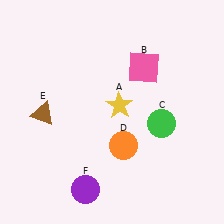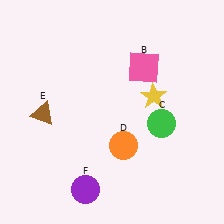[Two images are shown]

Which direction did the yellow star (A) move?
The yellow star (A) moved right.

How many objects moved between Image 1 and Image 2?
1 object moved between the two images.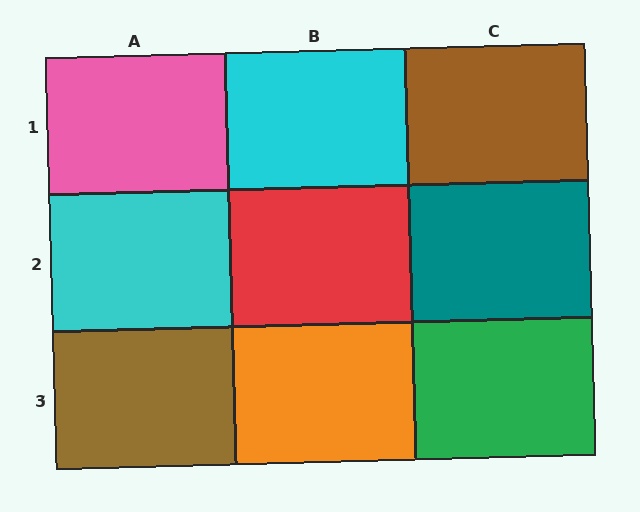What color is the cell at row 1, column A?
Pink.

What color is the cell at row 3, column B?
Orange.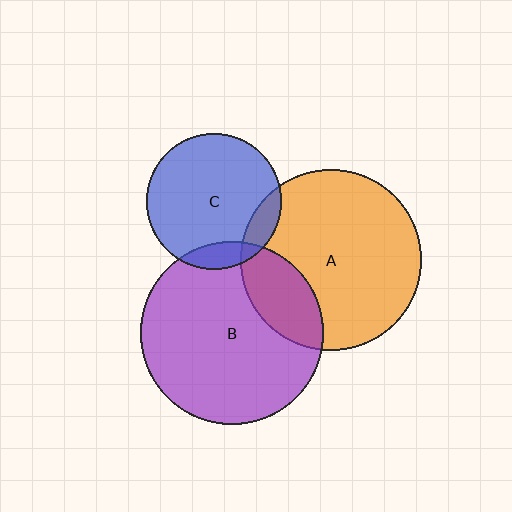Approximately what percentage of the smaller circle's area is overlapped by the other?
Approximately 10%.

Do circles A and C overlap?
Yes.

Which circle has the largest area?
Circle B (purple).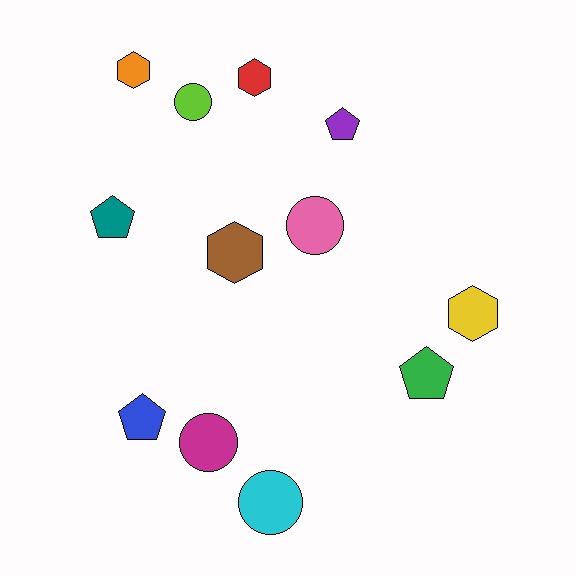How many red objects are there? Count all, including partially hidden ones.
There is 1 red object.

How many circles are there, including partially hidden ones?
There are 4 circles.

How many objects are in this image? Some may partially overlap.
There are 12 objects.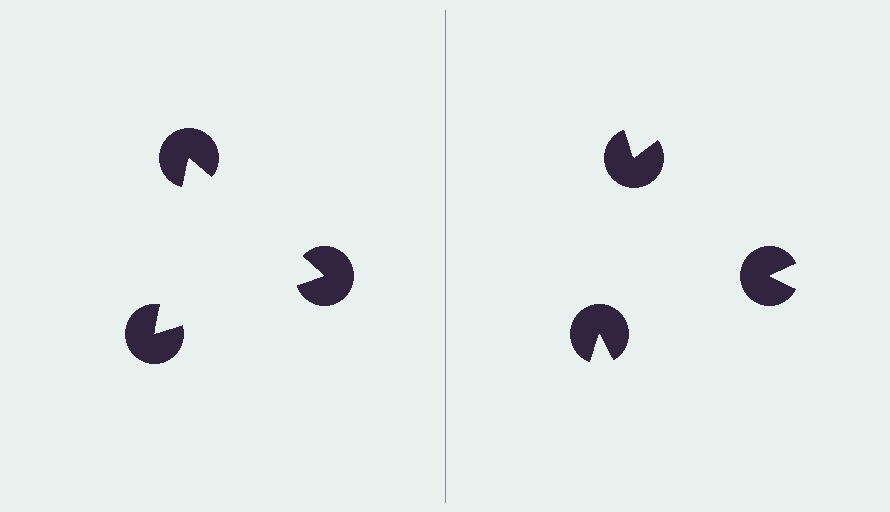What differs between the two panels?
The pac-man discs are positioned identically on both sides; only the wedge orientations differ. On the left they align to a triangle; on the right they are misaligned.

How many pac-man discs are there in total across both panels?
6 — 3 on each side.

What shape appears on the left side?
An illusory triangle.